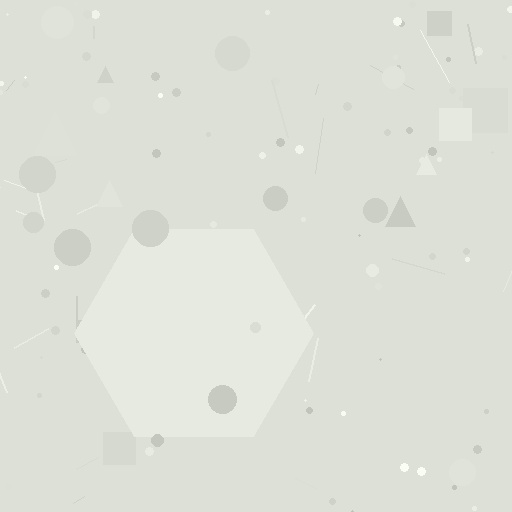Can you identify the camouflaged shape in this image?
The camouflaged shape is a hexagon.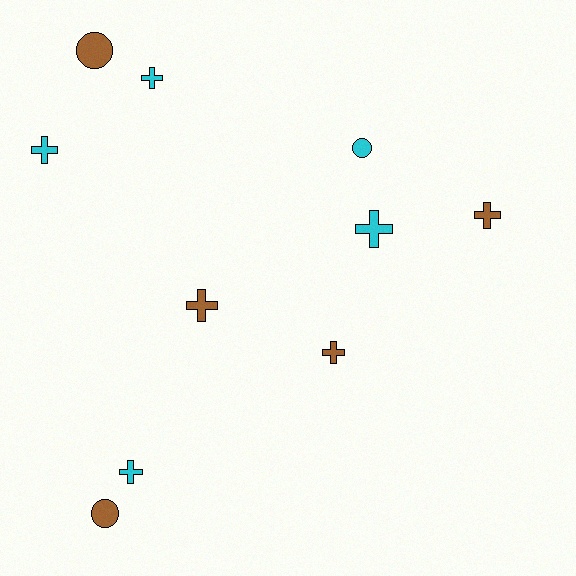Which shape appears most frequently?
Cross, with 7 objects.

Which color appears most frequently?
Cyan, with 5 objects.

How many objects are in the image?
There are 10 objects.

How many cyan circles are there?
There is 1 cyan circle.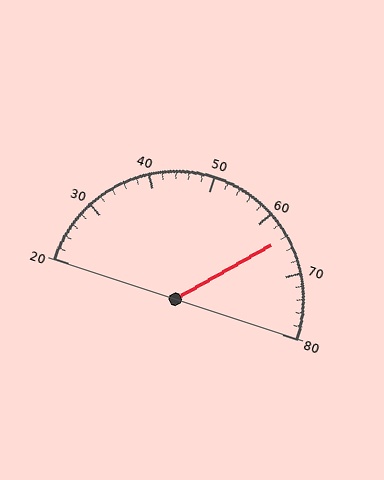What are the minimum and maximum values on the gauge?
The gauge ranges from 20 to 80.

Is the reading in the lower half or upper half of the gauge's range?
The reading is in the upper half of the range (20 to 80).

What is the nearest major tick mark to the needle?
The nearest major tick mark is 60.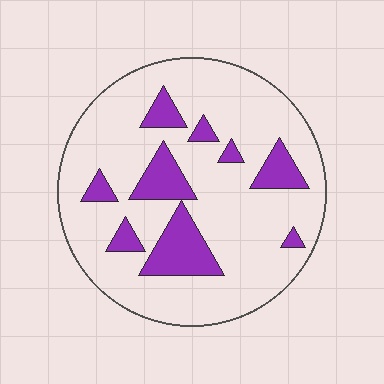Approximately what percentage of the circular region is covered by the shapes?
Approximately 20%.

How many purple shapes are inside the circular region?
9.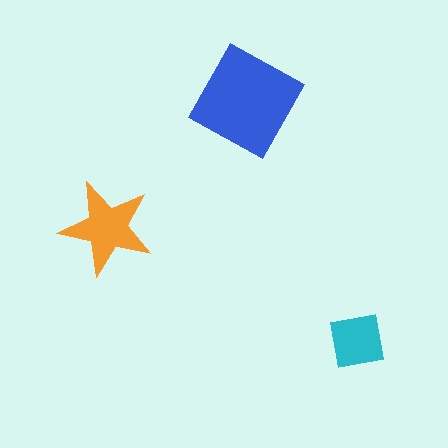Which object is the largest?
The blue square.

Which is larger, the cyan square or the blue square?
The blue square.